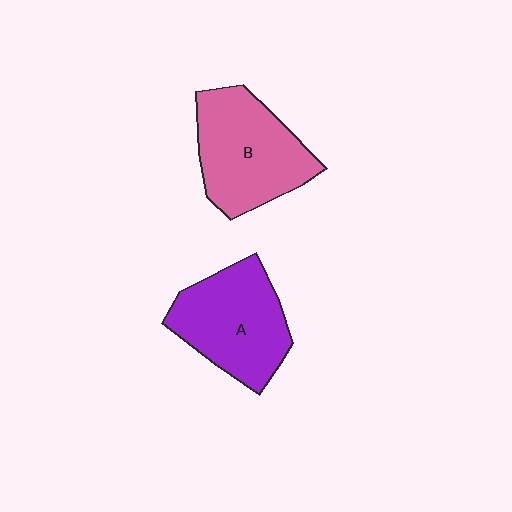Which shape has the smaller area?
Shape A (purple).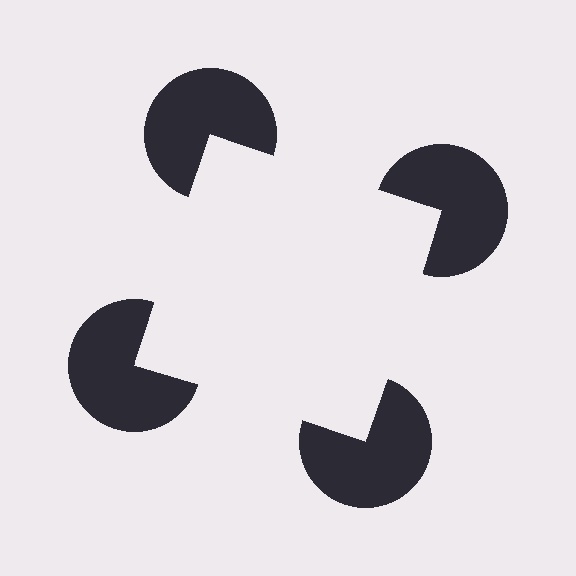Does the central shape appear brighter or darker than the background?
It typically appears slightly brighter than the background, even though no actual brightness change is drawn.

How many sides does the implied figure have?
4 sides.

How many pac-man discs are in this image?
There are 4 — one at each vertex of the illusory square.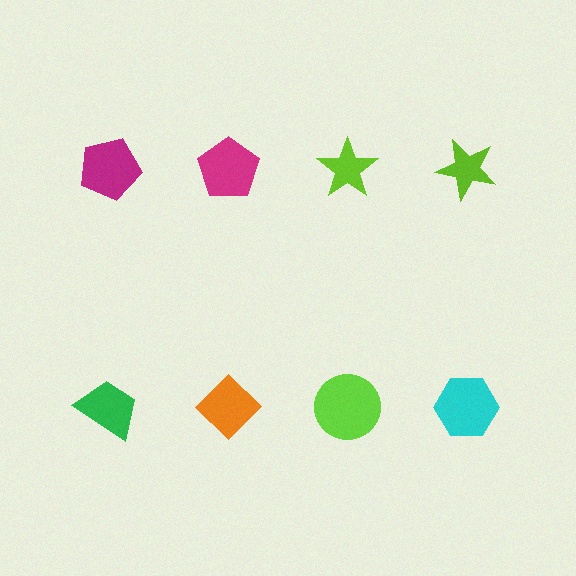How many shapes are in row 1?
4 shapes.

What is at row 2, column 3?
A lime circle.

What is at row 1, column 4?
A lime star.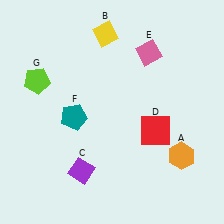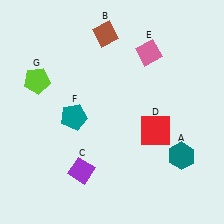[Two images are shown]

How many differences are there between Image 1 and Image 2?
There are 2 differences between the two images.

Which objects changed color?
A changed from orange to teal. B changed from yellow to brown.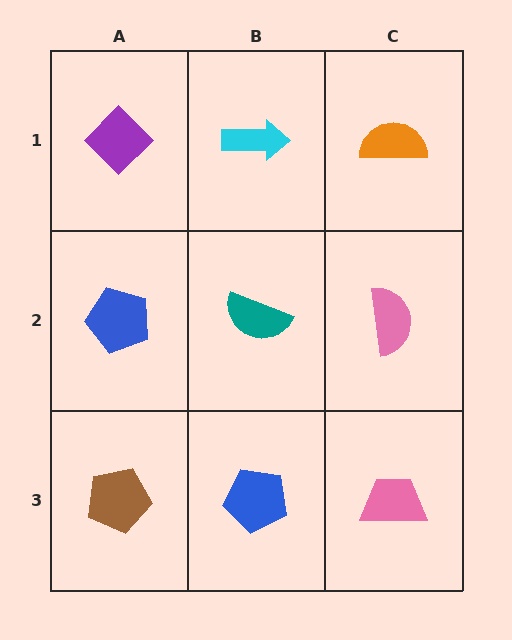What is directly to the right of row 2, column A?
A teal semicircle.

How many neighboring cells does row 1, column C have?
2.